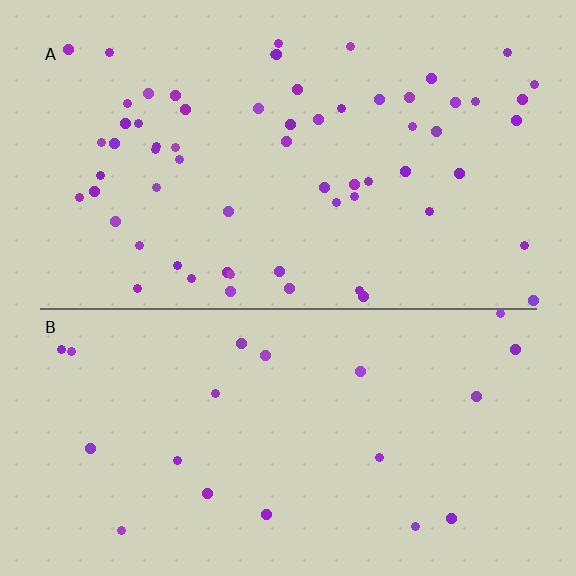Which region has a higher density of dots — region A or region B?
A (the top).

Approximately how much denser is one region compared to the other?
Approximately 3.1× — region A over region B.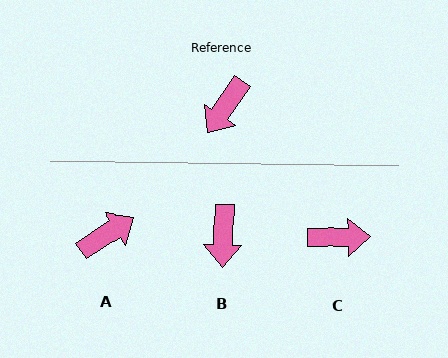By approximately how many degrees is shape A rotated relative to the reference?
Approximately 158 degrees counter-clockwise.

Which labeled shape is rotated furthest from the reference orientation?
A, about 158 degrees away.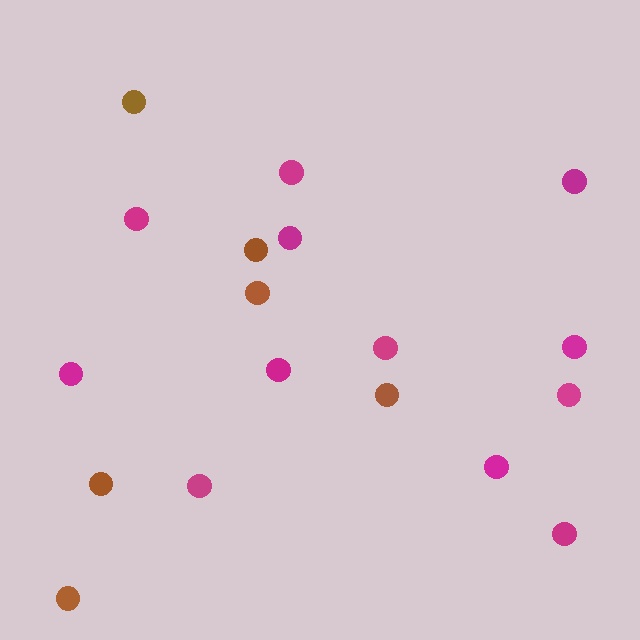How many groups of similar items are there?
There are 2 groups: one group of magenta circles (12) and one group of brown circles (6).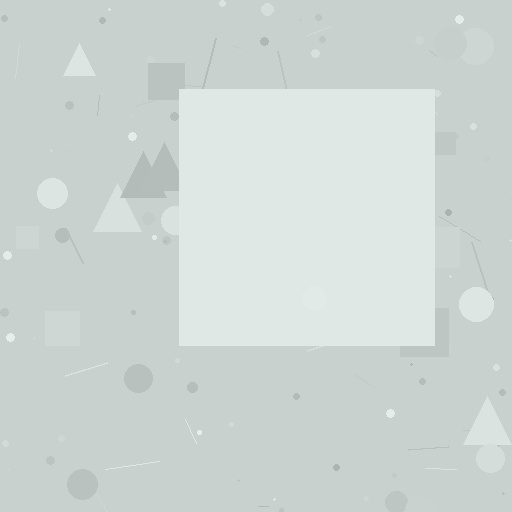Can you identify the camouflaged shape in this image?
The camouflaged shape is a square.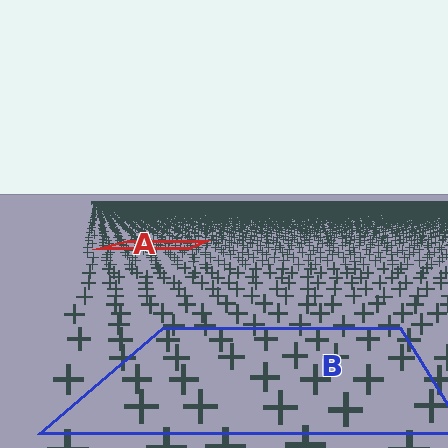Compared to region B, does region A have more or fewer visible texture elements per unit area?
Region A has more texture elements per unit area — they are packed more densely because it is farther away.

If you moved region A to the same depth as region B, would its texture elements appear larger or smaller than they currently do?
They would appear larger. At a closer depth, the same texture elements are projected at a bigger on-screen size.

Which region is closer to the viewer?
Region B is closer. The texture elements there are larger and more spread out.